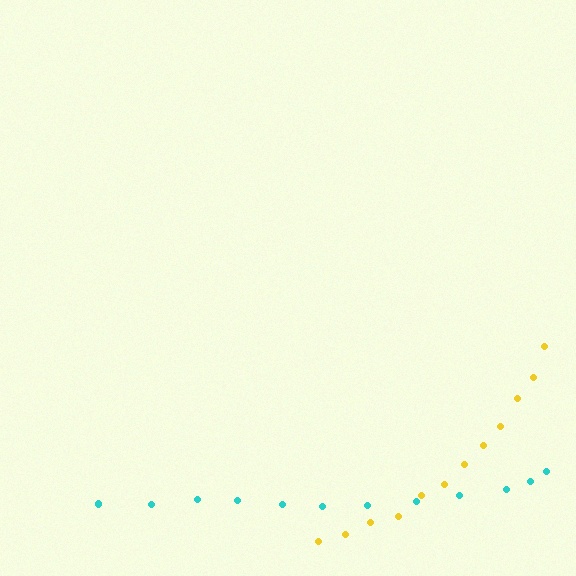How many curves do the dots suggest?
There are 2 distinct paths.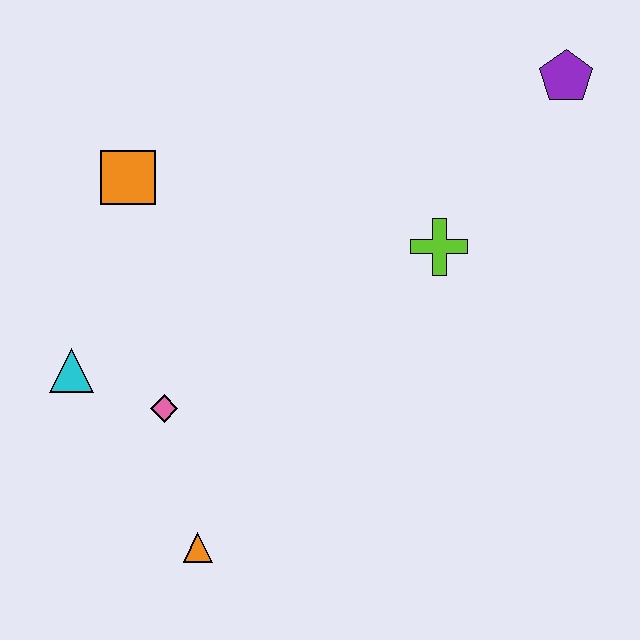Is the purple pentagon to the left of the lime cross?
No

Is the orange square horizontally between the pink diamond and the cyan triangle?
Yes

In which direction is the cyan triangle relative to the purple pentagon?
The cyan triangle is to the left of the purple pentagon.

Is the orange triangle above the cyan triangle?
No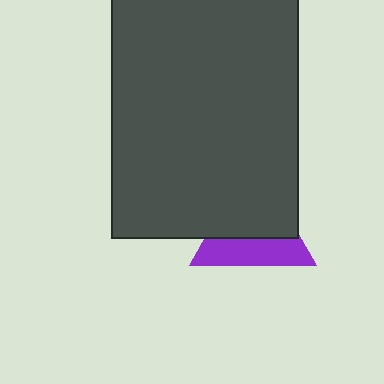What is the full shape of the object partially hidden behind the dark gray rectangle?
The partially hidden object is a purple triangle.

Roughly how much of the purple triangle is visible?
A small part of it is visible (roughly 41%).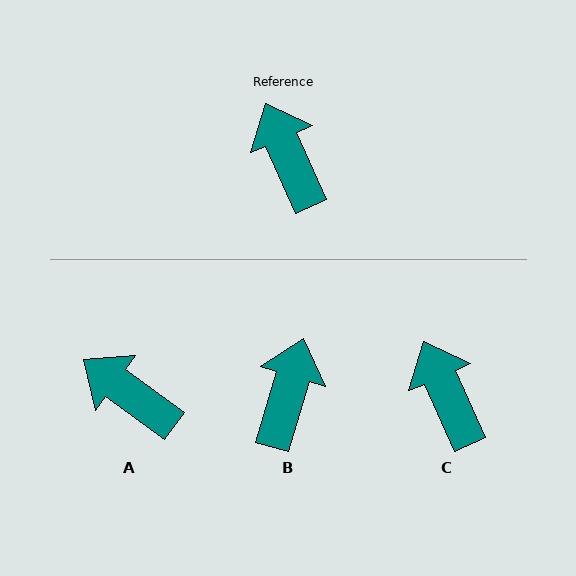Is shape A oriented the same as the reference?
No, it is off by about 30 degrees.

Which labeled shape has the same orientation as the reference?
C.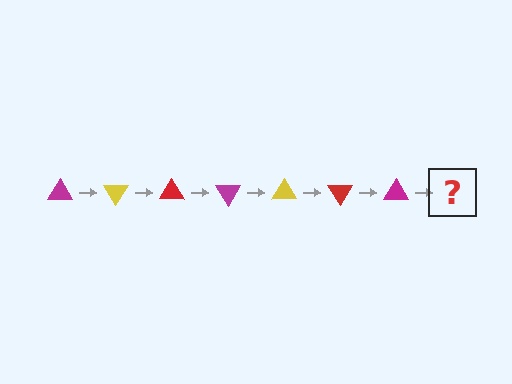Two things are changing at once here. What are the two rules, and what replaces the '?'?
The two rules are that it rotates 60 degrees each step and the color cycles through magenta, yellow, and red. The '?' should be a yellow triangle, rotated 420 degrees from the start.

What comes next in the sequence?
The next element should be a yellow triangle, rotated 420 degrees from the start.